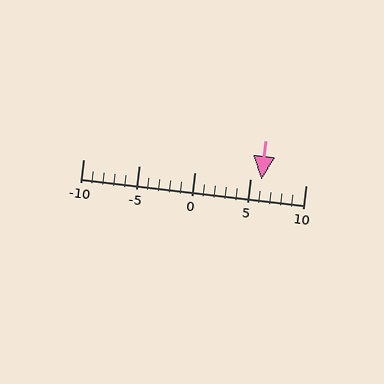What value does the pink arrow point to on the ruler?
The pink arrow points to approximately 6.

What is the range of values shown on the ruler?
The ruler shows values from -10 to 10.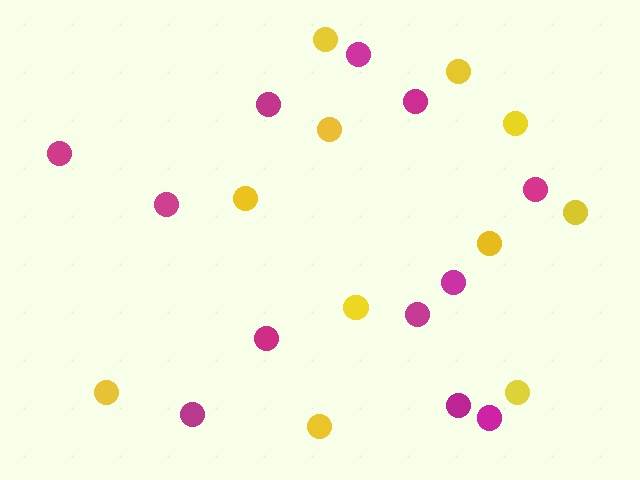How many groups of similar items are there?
There are 2 groups: one group of magenta circles (12) and one group of yellow circles (11).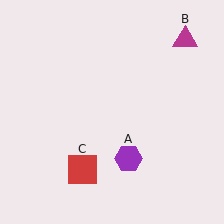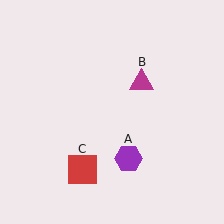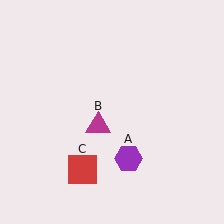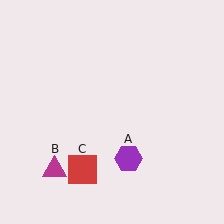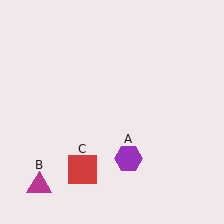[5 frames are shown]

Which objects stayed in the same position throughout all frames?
Purple hexagon (object A) and red square (object C) remained stationary.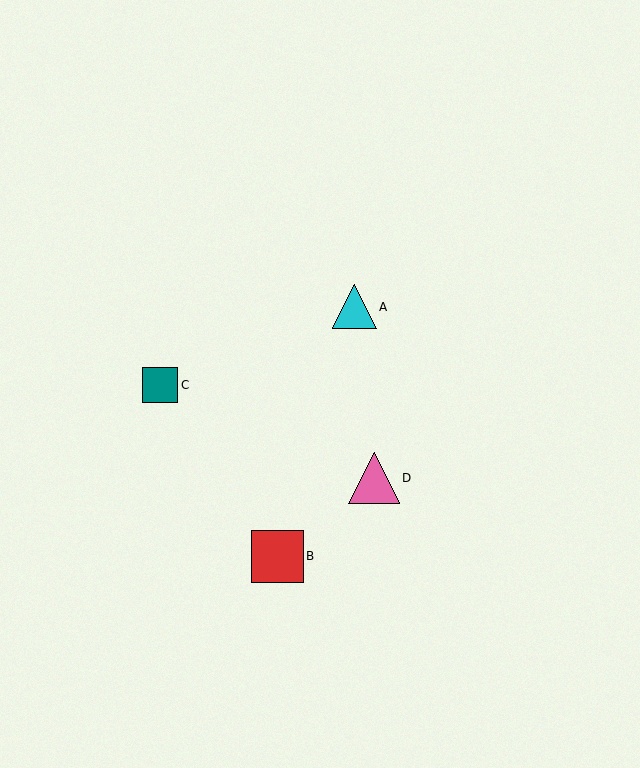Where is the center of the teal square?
The center of the teal square is at (160, 385).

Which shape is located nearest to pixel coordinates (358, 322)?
The cyan triangle (labeled A) at (354, 307) is nearest to that location.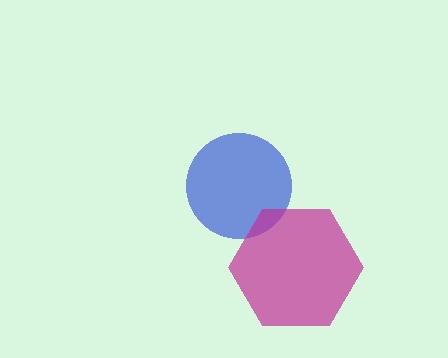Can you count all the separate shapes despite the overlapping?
Yes, there are 2 separate shapes.